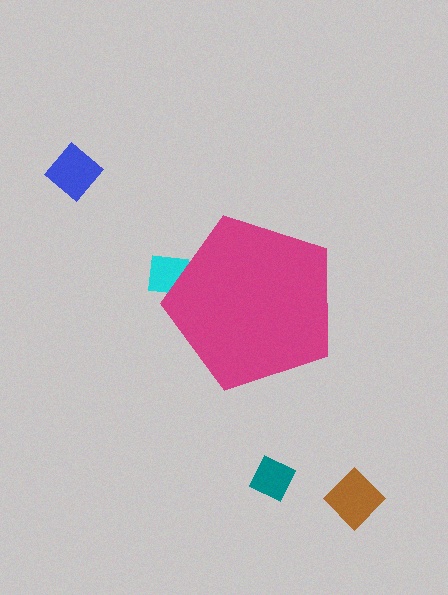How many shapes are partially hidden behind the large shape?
1 shape is partially hidden.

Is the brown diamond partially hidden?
No, the brown diamond is fully visible.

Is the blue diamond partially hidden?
No, the blue diamond is fully visible.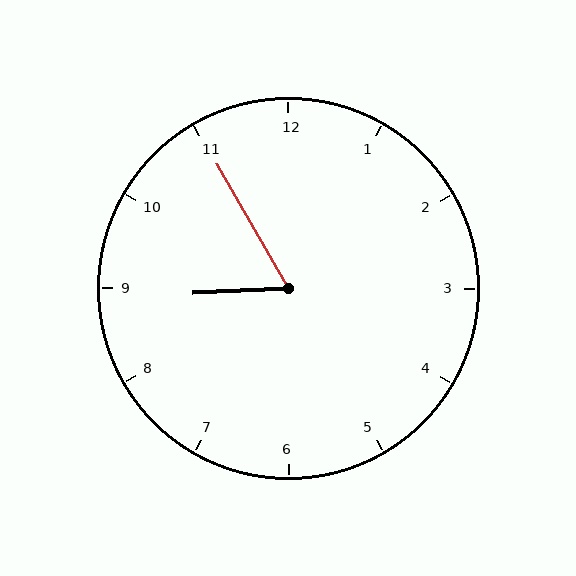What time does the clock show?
8:55.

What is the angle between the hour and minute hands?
Approximately 62 degrees.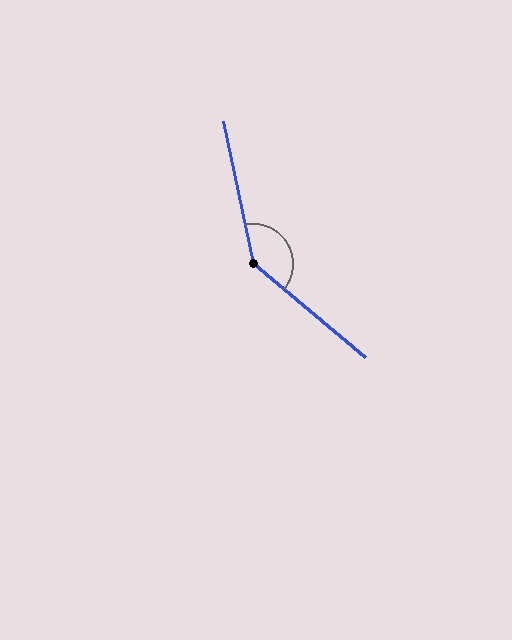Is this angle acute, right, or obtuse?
It is obtuse.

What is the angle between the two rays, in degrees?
Approximately 142 degrees.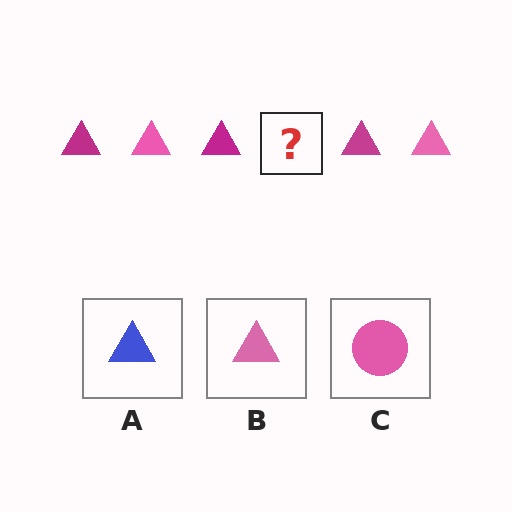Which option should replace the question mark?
Option B.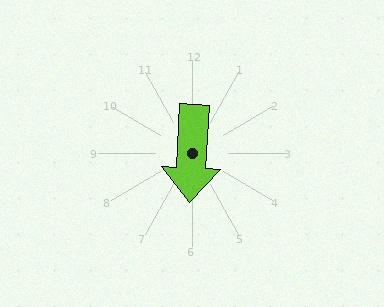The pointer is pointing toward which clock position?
Roughly 6 o'clock.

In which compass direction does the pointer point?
South.